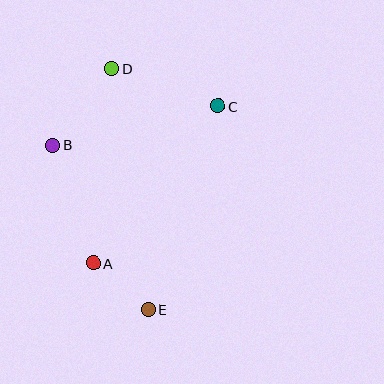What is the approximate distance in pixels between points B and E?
The distance between B and E is approximately 190 pixels.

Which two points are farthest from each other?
Points D and E are farthest from each other.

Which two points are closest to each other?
Points A and E are closest to each other.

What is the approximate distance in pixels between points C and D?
The distance between C and D is approximately 113 pixels.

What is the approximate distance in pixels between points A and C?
The distance between A and C is approximately 201 pixels.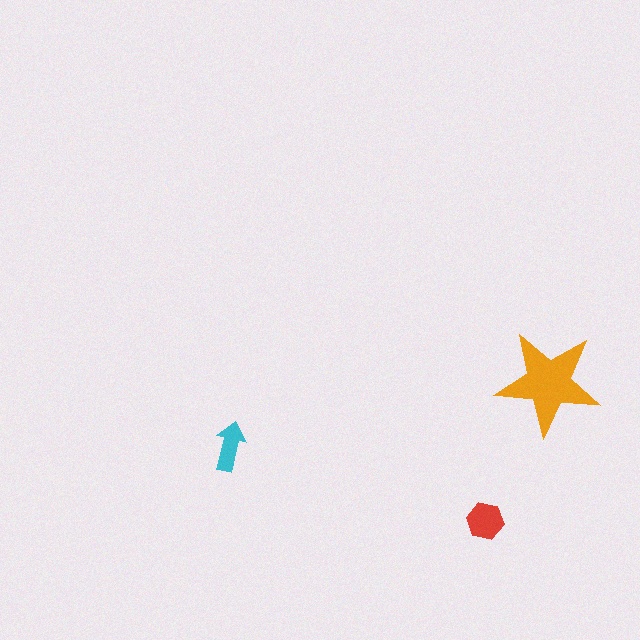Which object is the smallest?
The cyan arrow.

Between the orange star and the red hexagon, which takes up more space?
The orange star.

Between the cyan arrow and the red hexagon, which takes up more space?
The red hexagon.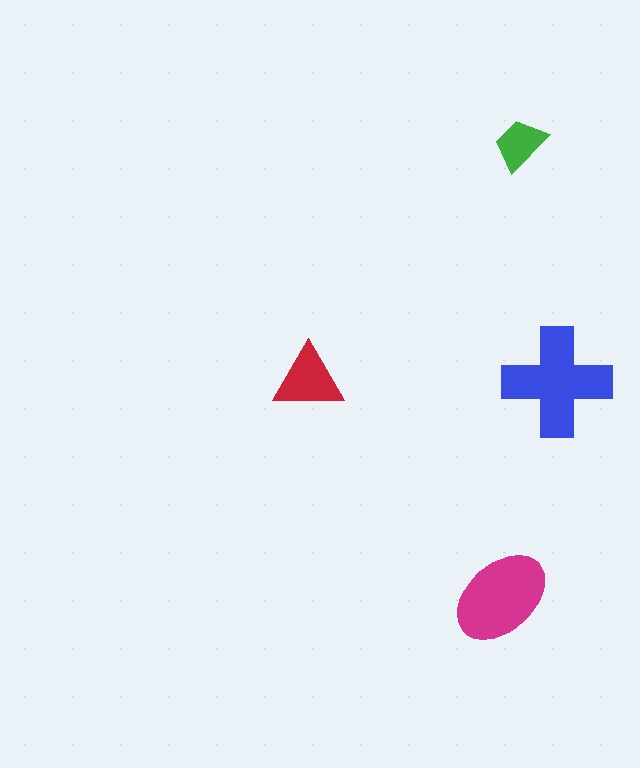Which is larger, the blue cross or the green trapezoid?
The blue cross.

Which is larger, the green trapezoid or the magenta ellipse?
The magenta ellipse.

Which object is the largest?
The blue cross.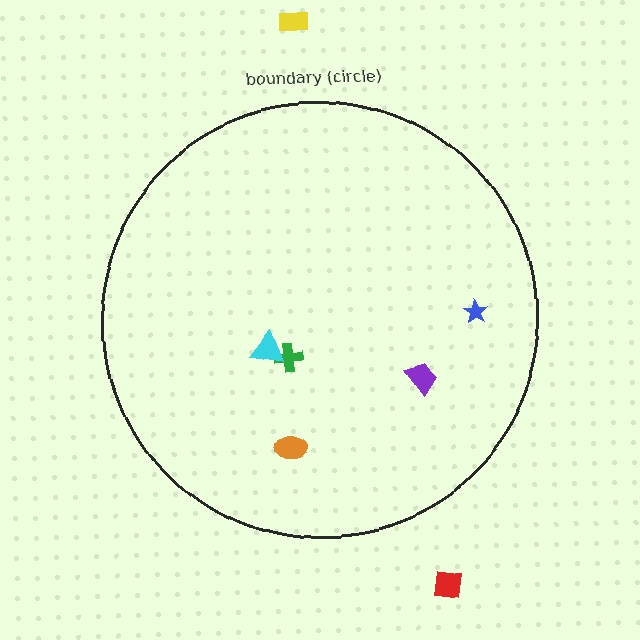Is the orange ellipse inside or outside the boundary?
Inside.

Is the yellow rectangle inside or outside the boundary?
Outside.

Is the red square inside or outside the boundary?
Outside.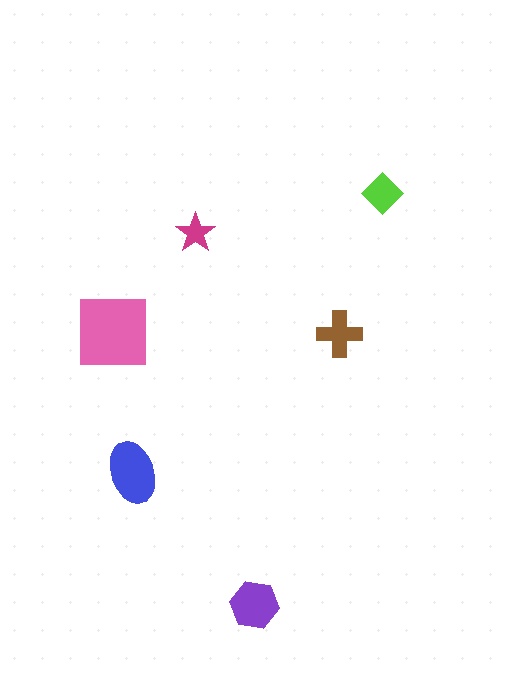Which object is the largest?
The pink square.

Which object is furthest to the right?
The lime diamond is rightmost.